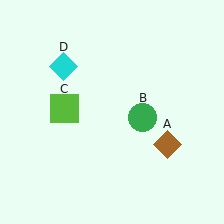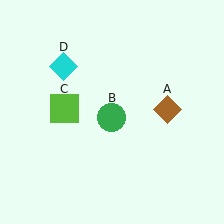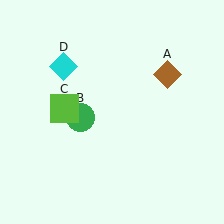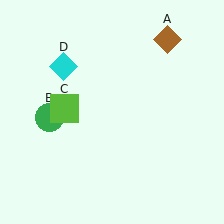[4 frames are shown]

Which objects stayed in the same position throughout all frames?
Lime square (object C) and cyan diamond (object D) remained stationary.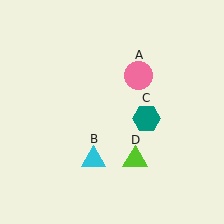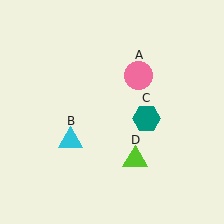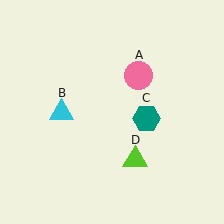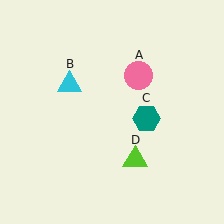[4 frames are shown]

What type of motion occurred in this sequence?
The cyan triangle (object B) rotated clockwise around the center of the scene.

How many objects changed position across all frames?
1 object changed position: cyan triangle (object B).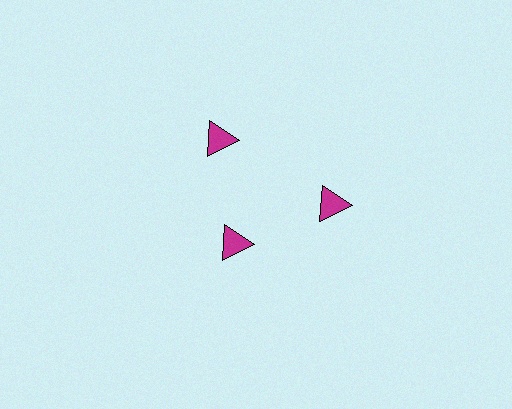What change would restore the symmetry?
The symmetry would be restored by moving it outward, back onto the ring so that all 3 triangles sit at equal angles and equal distance from the center.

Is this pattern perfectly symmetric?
No. The 3 magenta triangles are arranged in a ring, but one element near the 7 o'clock position is pulled inward toward the center, breaking the 3-fold rotational symmetry.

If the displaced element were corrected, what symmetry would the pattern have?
It would have 3-fold rotational symmetry — the pattern would map onto itself every 120 degrees.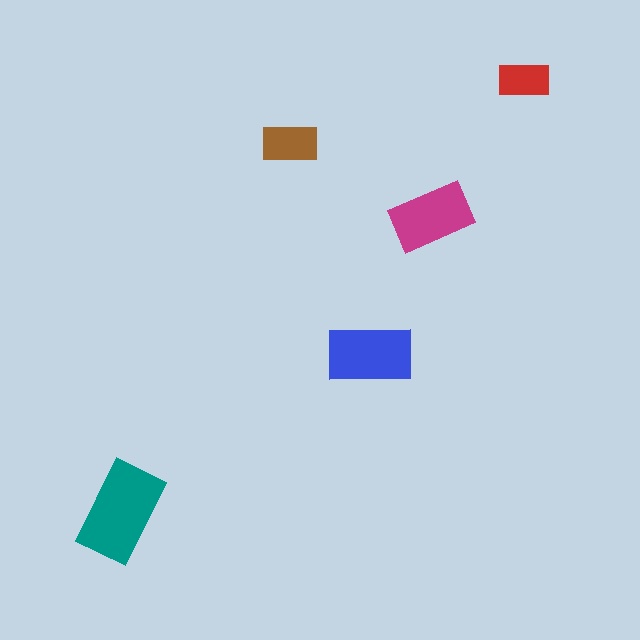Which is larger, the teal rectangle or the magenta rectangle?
The teal one.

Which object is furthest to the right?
The red rectangle is rightmost.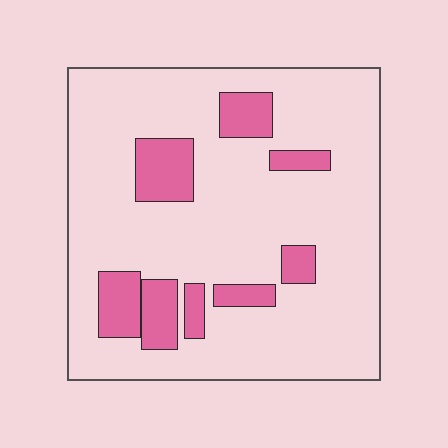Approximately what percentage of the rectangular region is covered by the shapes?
Approximately 15%.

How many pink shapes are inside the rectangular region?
8.